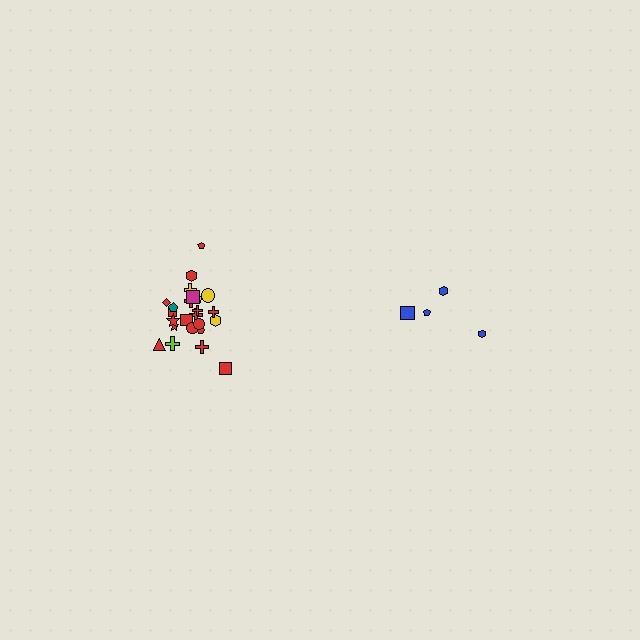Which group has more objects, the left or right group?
The left group.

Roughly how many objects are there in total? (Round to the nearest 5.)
Roughly 30 objects in total.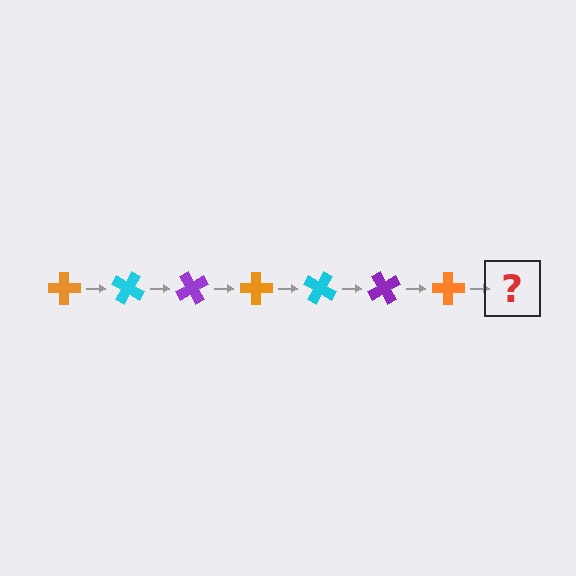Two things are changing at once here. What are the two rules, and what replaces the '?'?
The two rules are that it rotates 30 degrees each step and the color cycles through orange, cyan, and purple. The '?' should be a cyan cross, rotated 210 degrees from the start.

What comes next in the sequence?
The next element should be a cyan cross, rotated 210 degrees from the start.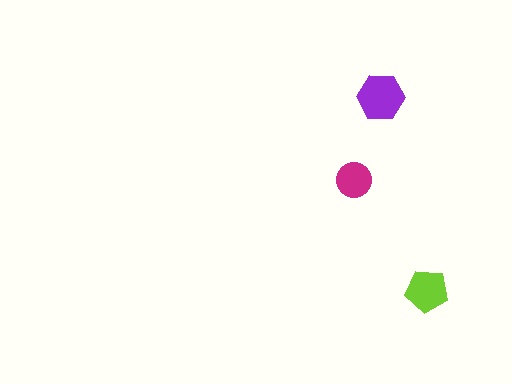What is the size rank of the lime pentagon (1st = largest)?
2nd.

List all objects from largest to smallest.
The purple hexagon, the lime pentagon, the magenta circle.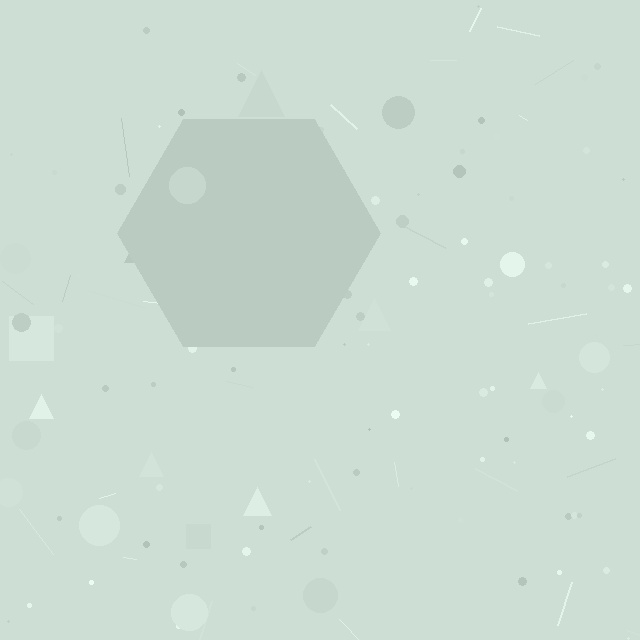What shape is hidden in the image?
A hexagon is hidden in the image.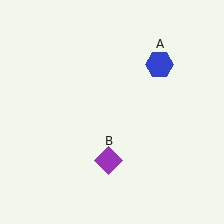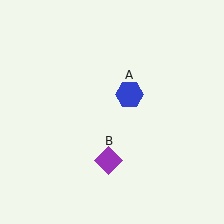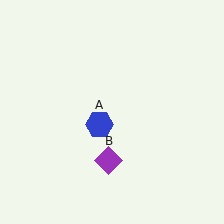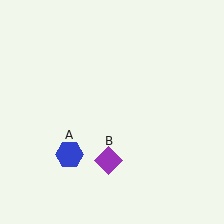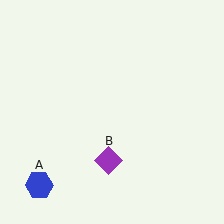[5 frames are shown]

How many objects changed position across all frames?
1 object changed position: blue hexagon (object A).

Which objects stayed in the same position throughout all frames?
Purple diamond (object B) remained stationary.